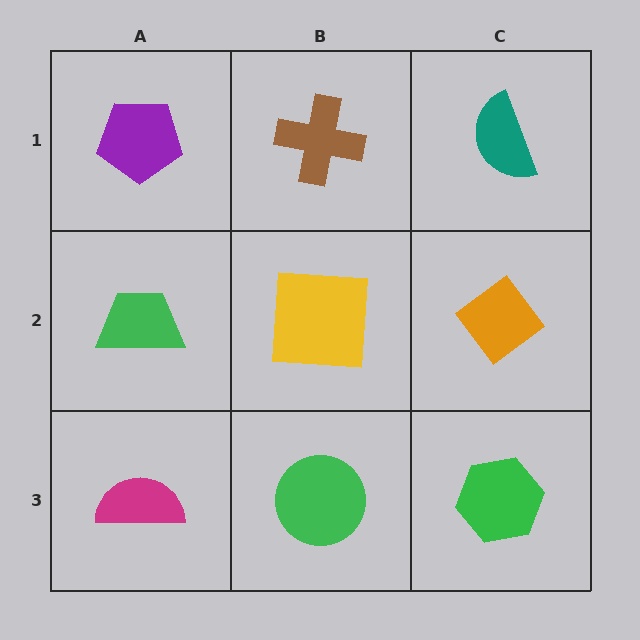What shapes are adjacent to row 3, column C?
An orange diamond (row 2, column C), a green circle (row 3, column B).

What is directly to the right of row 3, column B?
A green hexagon.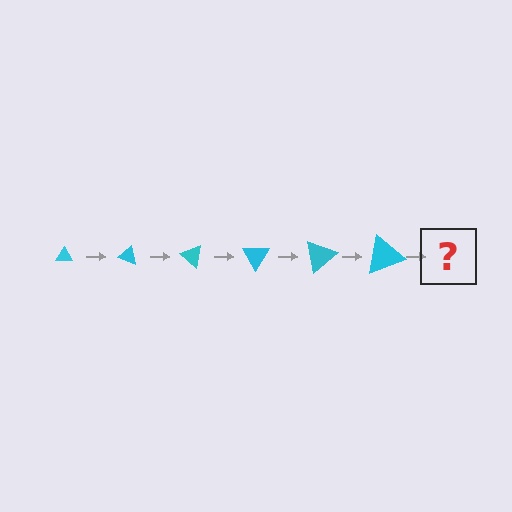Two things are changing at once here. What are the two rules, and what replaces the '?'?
The two rules are that the triangle grows larger each step and it rotates 20 degrees each step. The '?' should be a triangle, larger than the previous one and rotated 120 degrees from the start.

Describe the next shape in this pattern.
It should be a triangle, larger than the previous one and rotated 120 degrees from the start.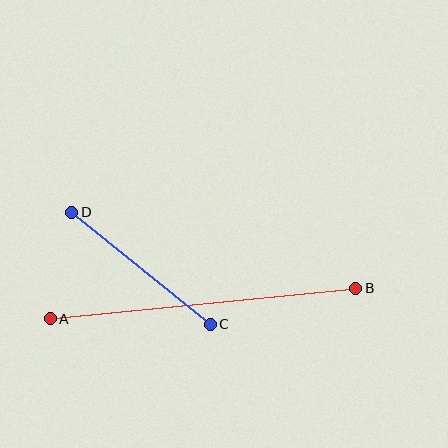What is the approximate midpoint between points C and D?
The midpoint is at approximately (141, 268) pixels.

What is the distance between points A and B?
The distance is approximately 307 pixels.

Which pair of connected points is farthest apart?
Points A and B are farthest apart.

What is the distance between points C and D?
The distance is approximately 178 pixels.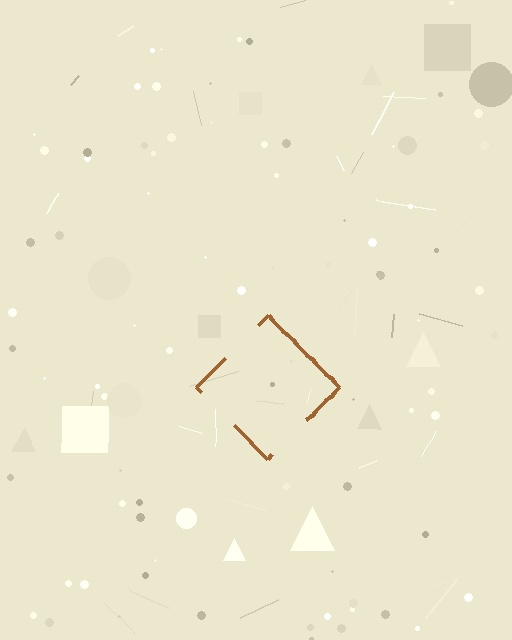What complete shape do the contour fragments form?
The contour fragments form a diamond.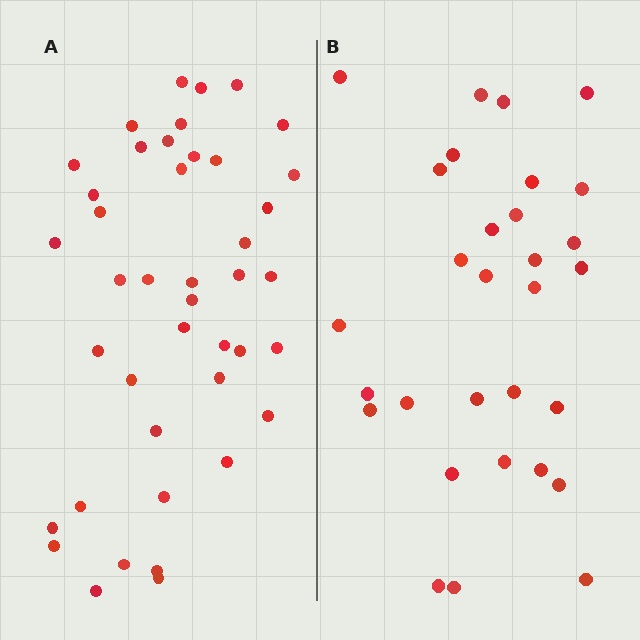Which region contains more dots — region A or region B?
Region A (the left region) has more dots.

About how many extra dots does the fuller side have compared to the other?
Region A has roughly 12 or so more dots than region B.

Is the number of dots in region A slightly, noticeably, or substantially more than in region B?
Region A has noticeably more, but not dramatically so. The ratio is roughly 1.4 to 1.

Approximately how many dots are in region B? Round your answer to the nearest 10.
About 30 dots.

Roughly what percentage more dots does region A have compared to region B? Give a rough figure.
About 40% more.